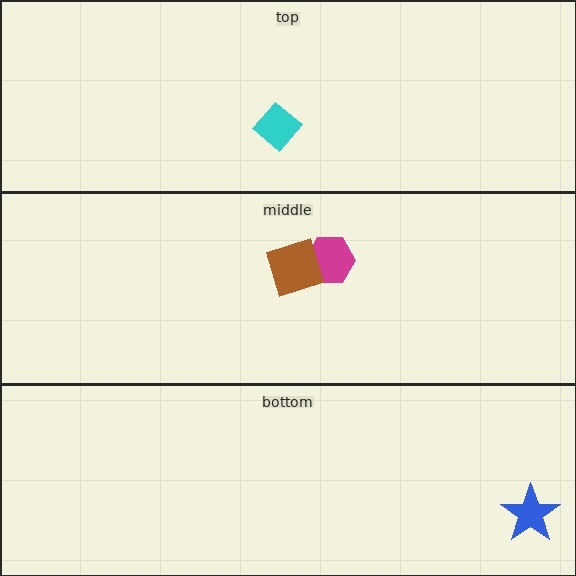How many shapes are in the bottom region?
1.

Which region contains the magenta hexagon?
The middle region.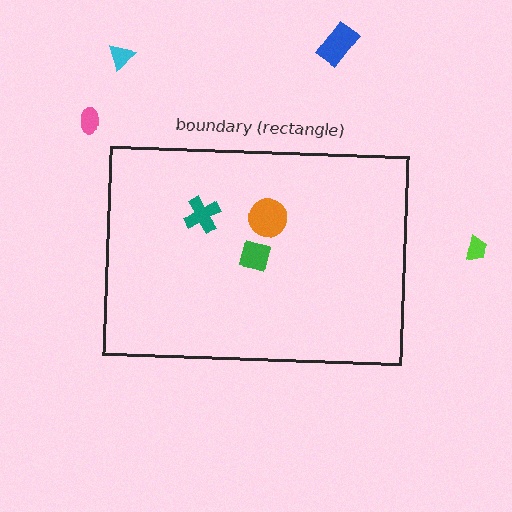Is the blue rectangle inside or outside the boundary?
Outside.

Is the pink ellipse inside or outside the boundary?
Outside.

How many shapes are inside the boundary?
3 inside, 4 outside.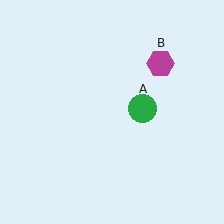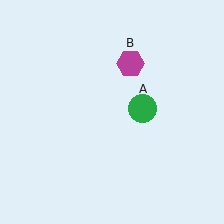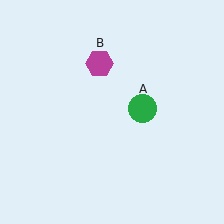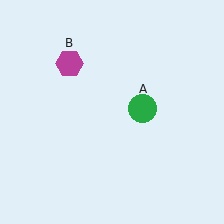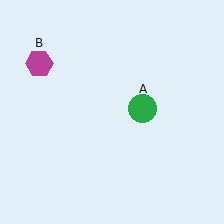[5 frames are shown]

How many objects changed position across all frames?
1 object changed position: magenta hexagon (object B).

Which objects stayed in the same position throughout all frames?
Green circle (object A) remained stationary.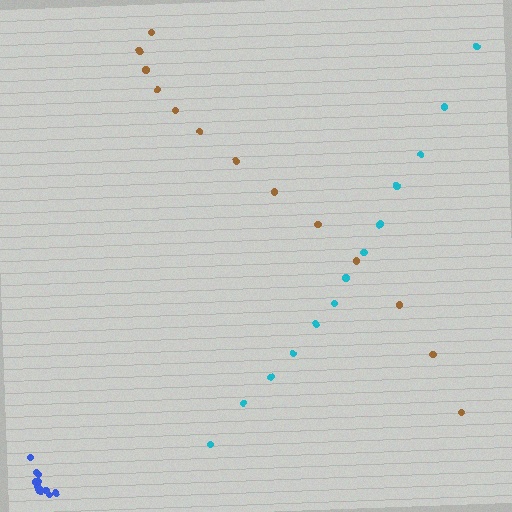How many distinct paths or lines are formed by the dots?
There are 3 distinct paths.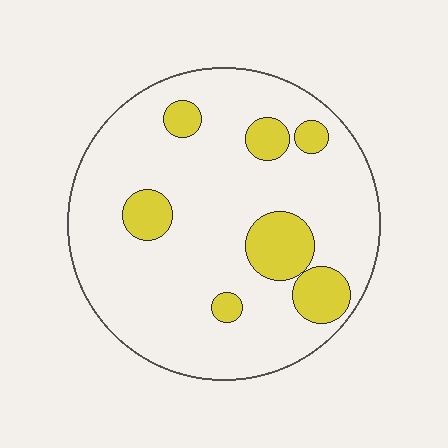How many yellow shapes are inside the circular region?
7.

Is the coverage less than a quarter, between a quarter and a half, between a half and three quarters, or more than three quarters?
Less than a quarter.